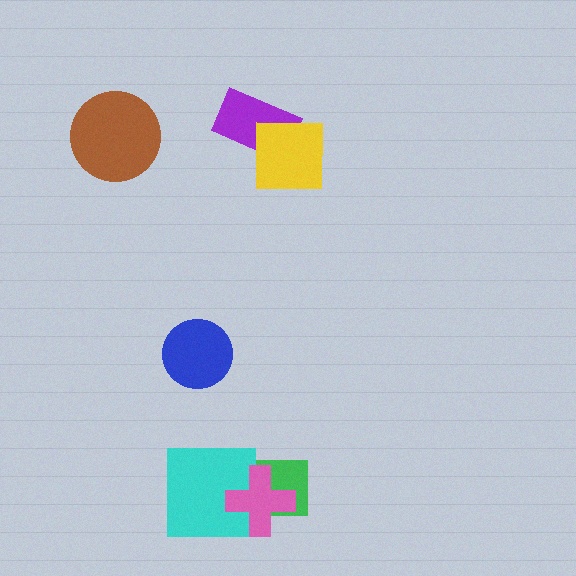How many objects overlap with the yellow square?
1 object overlaps with the yellow square.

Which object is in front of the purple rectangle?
The yellow square is in front of the purple rectangle.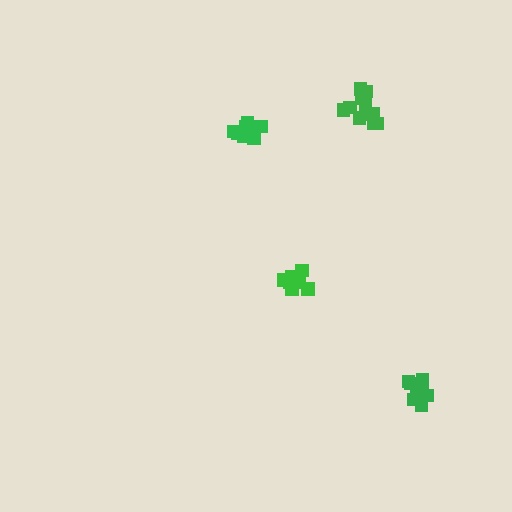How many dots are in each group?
Group 1: 9 dots, Group 2: 9 dots, Group 3: 8 dots, Group 4: 11 dots (37 total).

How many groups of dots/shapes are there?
There are 4 groups.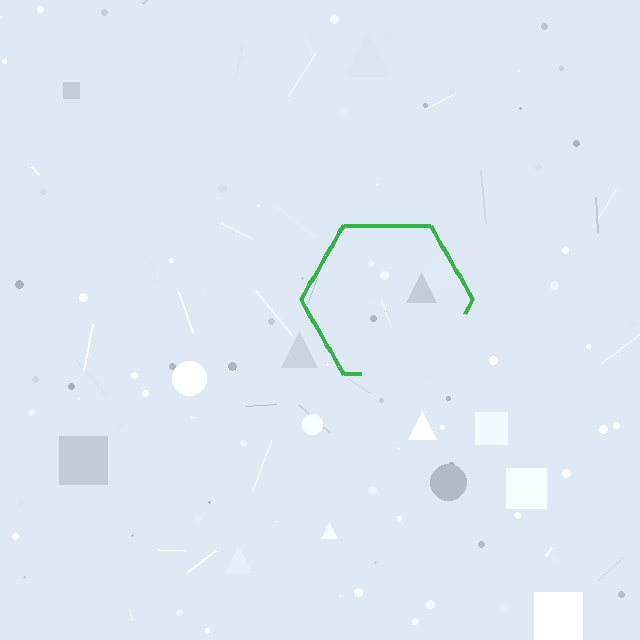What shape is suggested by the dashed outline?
The dashed outline suggests a hexagon.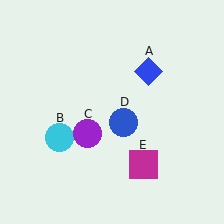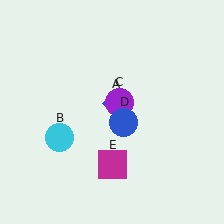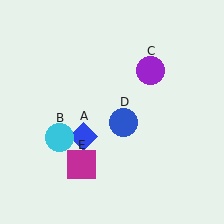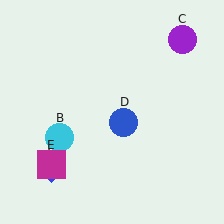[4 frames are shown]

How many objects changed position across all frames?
3 objects changed position: blue diamond (object A), purple circle (object C), magenta square (object E).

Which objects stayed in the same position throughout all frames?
Cyan circle (object B) and blue circle (object D) remained stationary.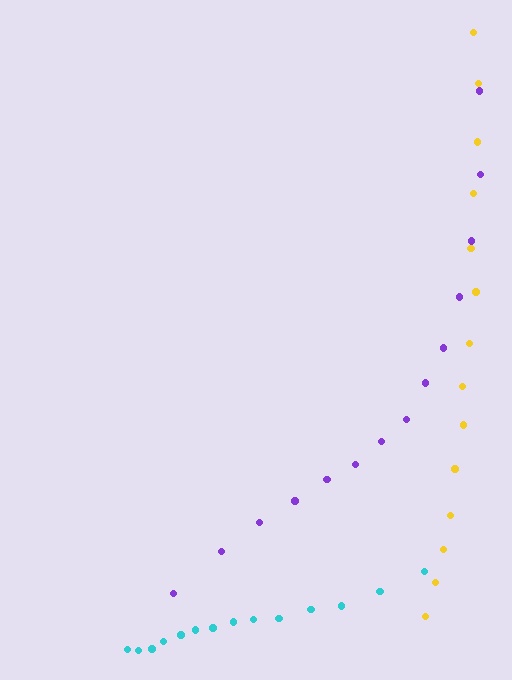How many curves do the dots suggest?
There are 3 distinct paths.